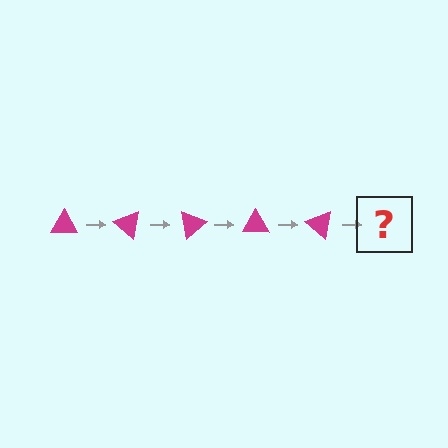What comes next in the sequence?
The next element should be a magenta triangle rotated 200 degrees.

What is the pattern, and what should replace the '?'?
The pattern is that the triangle rotates 40 degrees each step. The '?' should be a magenta triangle rotated 200 degrees.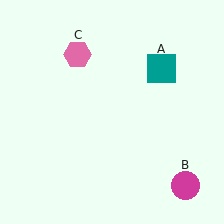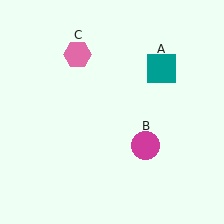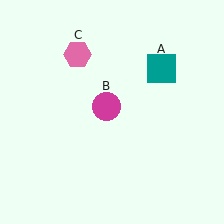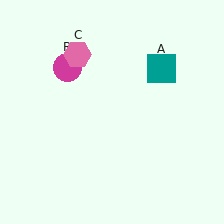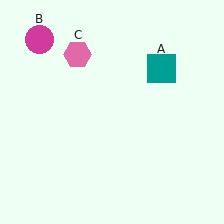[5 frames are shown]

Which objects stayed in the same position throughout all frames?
Teal square (object A) and pink hexagon (object C) remained stationary.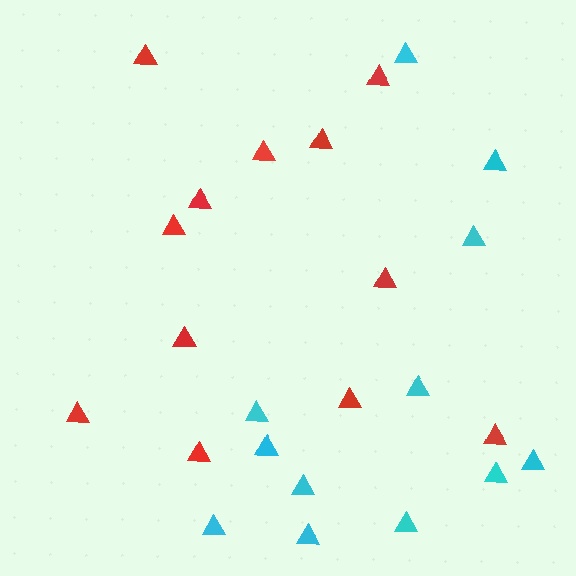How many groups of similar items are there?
There are 2 groups: one group of red triangles (12) and one group of cyan triangles (12).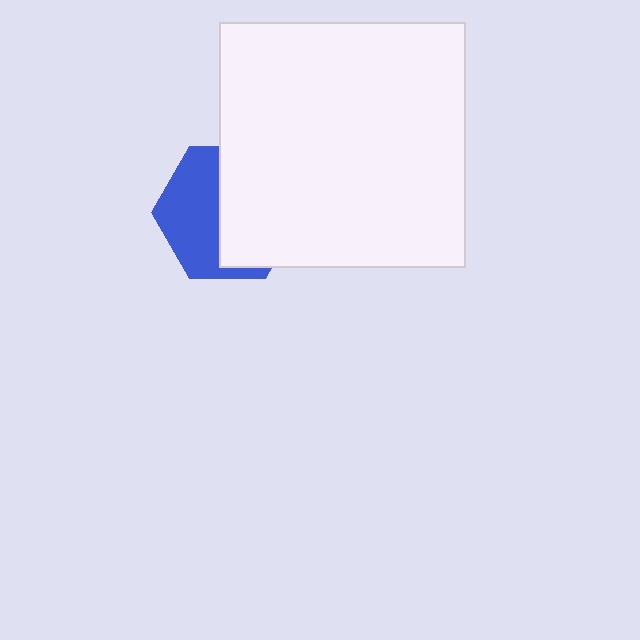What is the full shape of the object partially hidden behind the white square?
The partially hidden object is a blue hexagon.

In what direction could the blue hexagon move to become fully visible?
The blue hexagon could move left. That would shift it out from behind the white square entirely.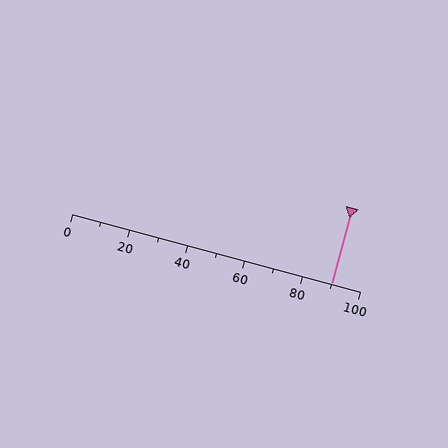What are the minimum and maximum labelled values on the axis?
The axis runs from 0 to 100.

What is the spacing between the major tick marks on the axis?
The major ticks are spaced 20 apart.